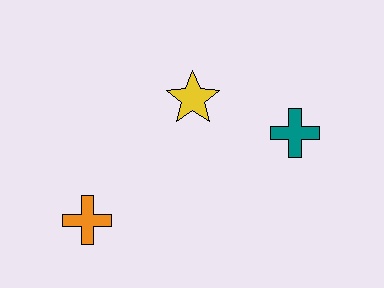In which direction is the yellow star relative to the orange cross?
The yellow star is above the orange cross.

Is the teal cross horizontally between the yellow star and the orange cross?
No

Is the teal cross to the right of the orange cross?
Yes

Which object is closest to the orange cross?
The yellow star is closest to the orange cross.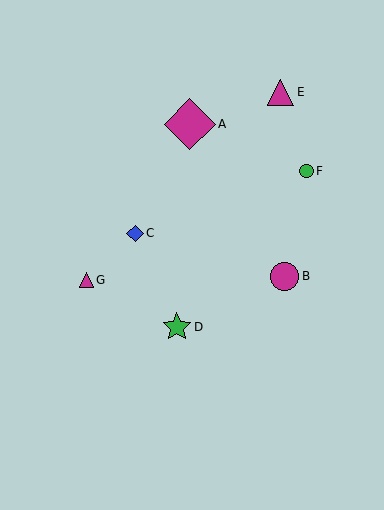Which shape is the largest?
The magenta diamond (labeled A) is the largest.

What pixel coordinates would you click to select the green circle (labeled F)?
Click at (306, 171) to select the green circle F.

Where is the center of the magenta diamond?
The center of the magenta diamond is at (190, 124).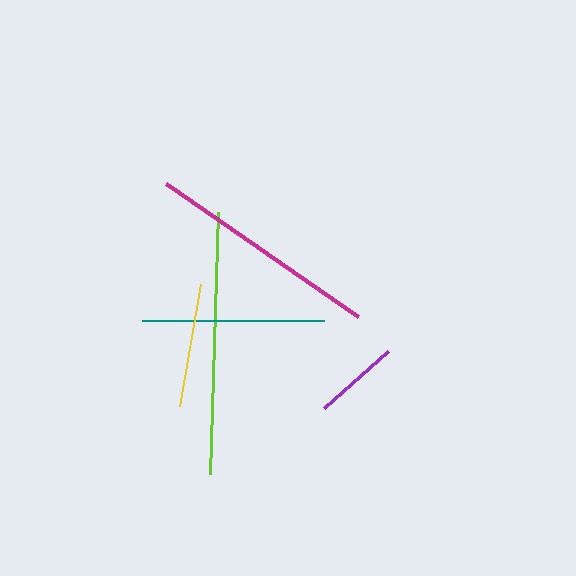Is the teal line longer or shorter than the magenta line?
The magenta line is longer than the teal line.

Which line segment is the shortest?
The purple line is the shortest at approximately 86 pixels.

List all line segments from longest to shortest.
From longest to shortest: lime, magenta, teal, yellow, purple.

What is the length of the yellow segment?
The yellow segment is approximately 124 pixels long.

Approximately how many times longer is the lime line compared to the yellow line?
The lime line is approximately 2.1 times the length of the yellow line.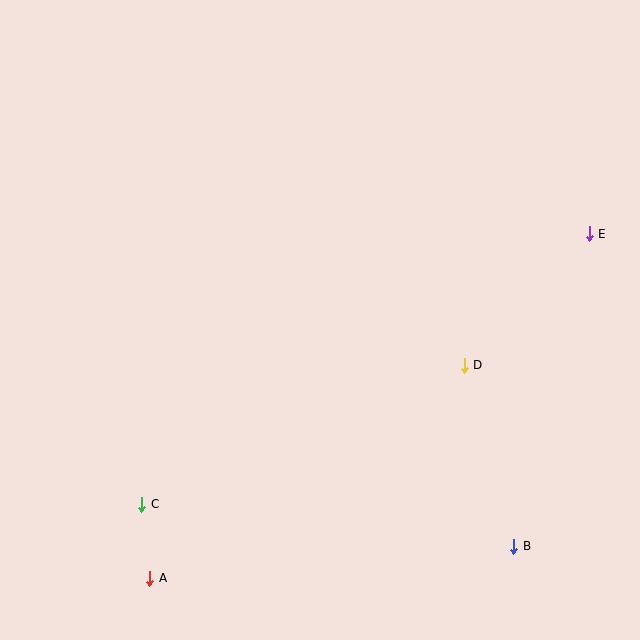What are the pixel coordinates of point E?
Point E is at (589, 234).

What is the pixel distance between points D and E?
The distance between D and E is 181 pixels.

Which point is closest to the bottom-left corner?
Point A is closest to the bottom-left corner.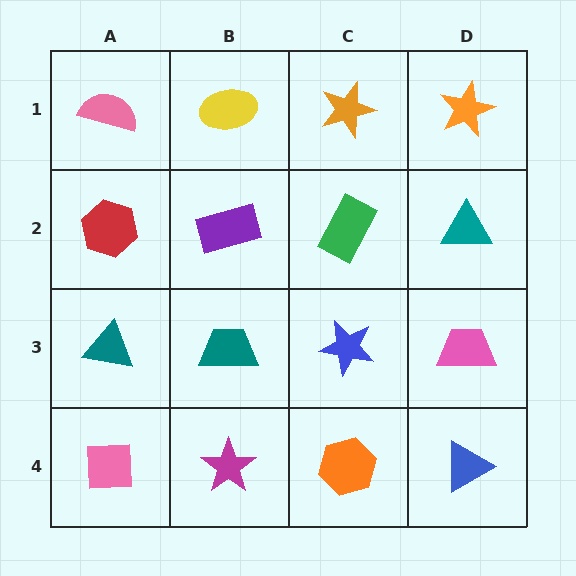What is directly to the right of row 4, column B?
An orange hexagon.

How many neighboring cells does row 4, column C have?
3.